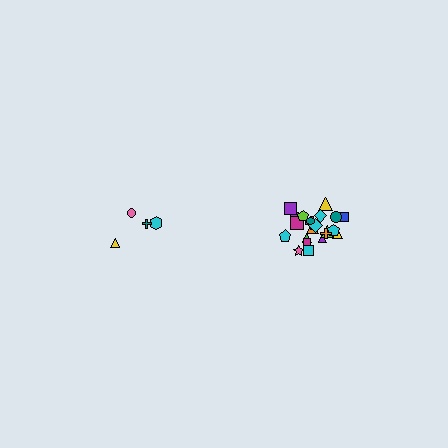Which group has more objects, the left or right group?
The right group.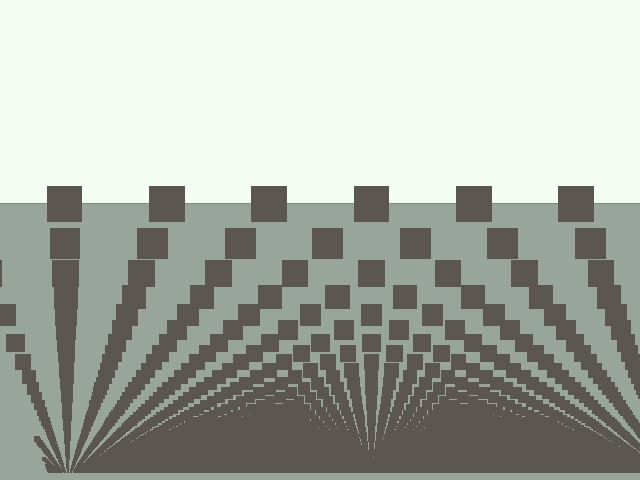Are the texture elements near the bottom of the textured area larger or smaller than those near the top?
Smaller. The gradient is inverted — elements near the bottom are smaller and denser.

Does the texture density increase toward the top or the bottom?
Density increases toward the bottom.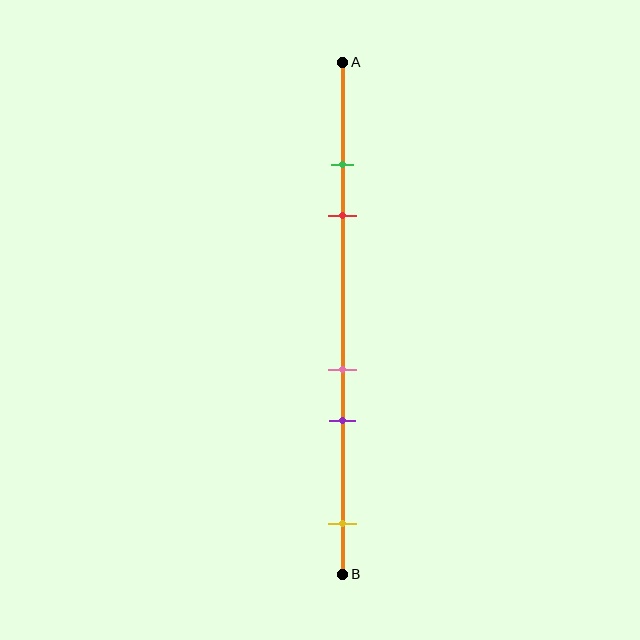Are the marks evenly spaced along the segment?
No, the marks are not evenly spaced.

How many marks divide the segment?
There are 5 marks dividing the segment.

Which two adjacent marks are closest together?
The green and red marks are the closest adjacent pair.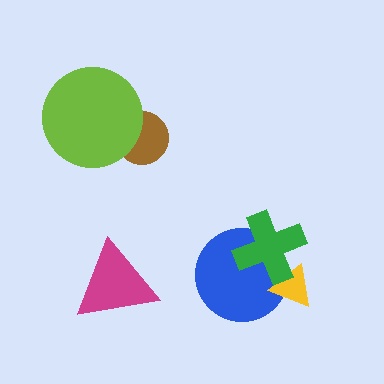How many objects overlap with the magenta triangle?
0 objects overlap with the magenta triangle.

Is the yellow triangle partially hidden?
Yes, it is partially covered by another shape.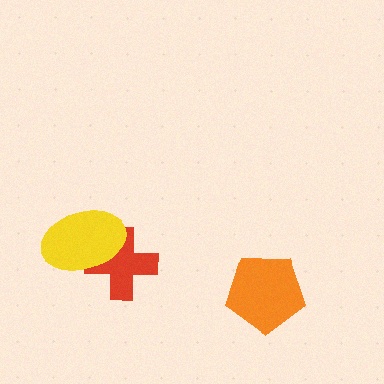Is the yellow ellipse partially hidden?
No, no other shape covers it.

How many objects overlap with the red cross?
1 object overlaps with the red cross.